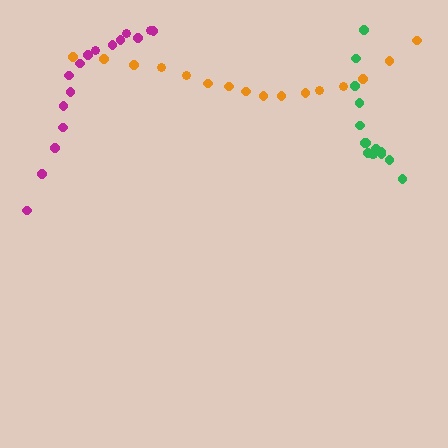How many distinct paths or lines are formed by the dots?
There are 3 distinct paths.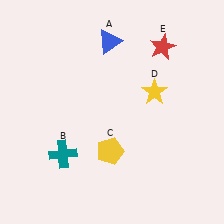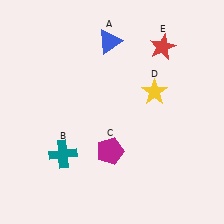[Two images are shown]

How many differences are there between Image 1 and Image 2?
There is 1 difference between the two images.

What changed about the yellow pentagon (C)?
In Image 1, C is yellow. In Image 2, it changed to magenta.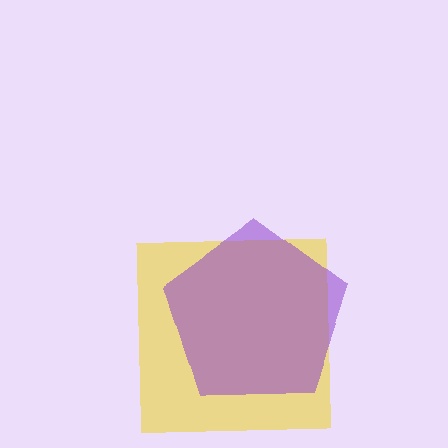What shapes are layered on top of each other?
The layered shapes are: a yellow square, a purple pentagon.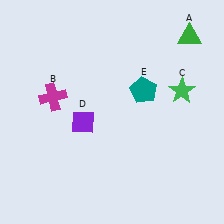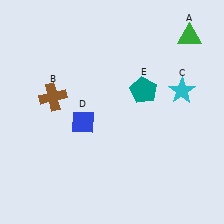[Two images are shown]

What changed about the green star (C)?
In Image 1, C is green. In Image 2, it changed to cyan.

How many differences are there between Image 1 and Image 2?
There are 3 differences between the two images.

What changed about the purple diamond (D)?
In Image 1, D is purple. In Image 2, it changed to blue.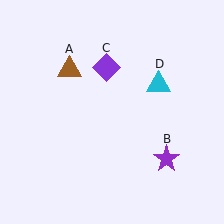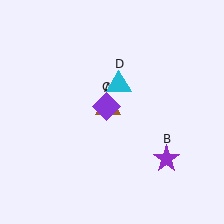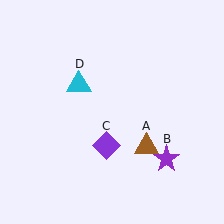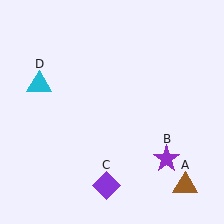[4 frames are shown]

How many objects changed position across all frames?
3 objects changed position: brown triangle (object A), purple diamond (object C), cyan triangle (object D).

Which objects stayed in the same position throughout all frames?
Purple star (object B) remained stationary.